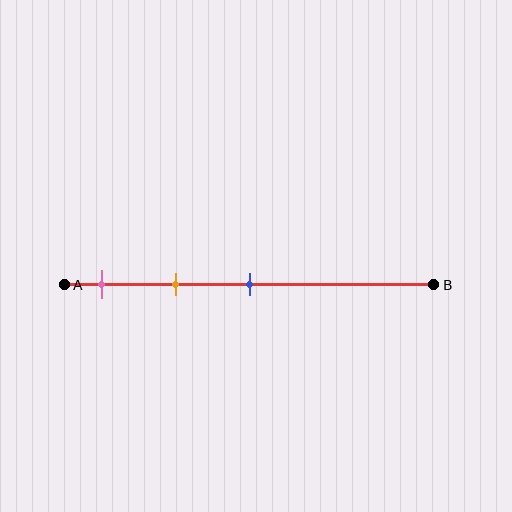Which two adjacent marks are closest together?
The pink and orange marks are the closest adjacent pair.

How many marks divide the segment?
There are 3 marks dividing the segment.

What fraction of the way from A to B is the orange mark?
The orange mark is approximately 30% (0.3) of the way from A to B.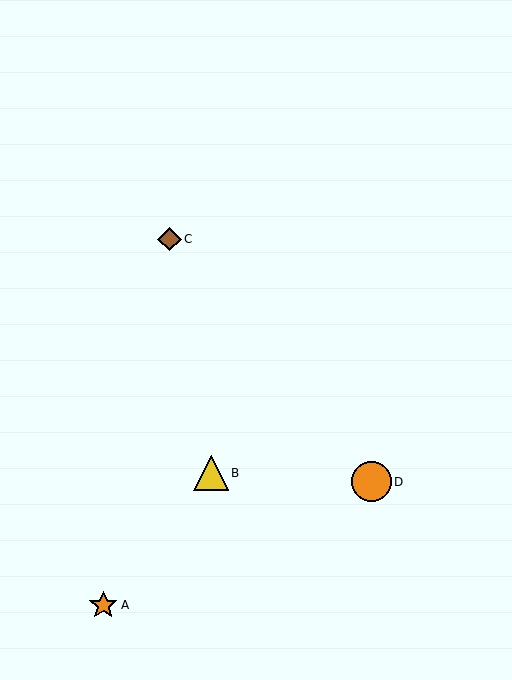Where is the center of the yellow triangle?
The center of the yellow triangle is at (211, 473).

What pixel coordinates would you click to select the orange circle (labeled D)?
Click at (371, 482) to select the orange circle D.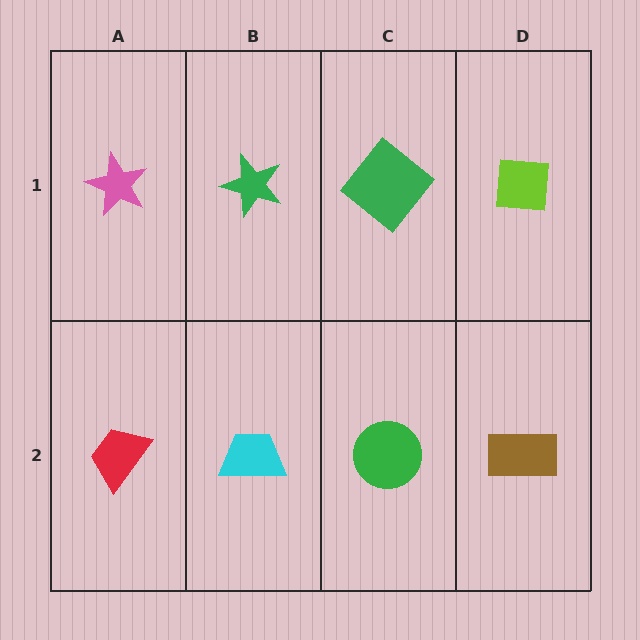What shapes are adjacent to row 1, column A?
A red trapezoid (row 2, column A), a green star (row 1, column B).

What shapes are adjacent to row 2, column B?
A green star (row 1, column B), a red trapezoid (row 2, column A), a green circle (row 2, column C).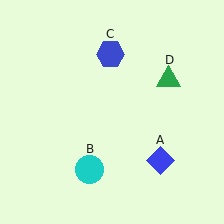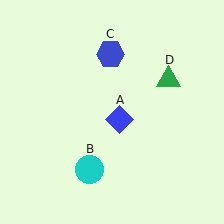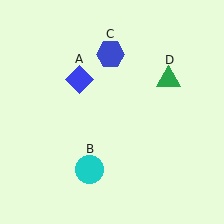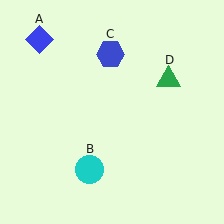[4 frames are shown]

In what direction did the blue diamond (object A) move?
The blue diamond (object A) moved up and to the left.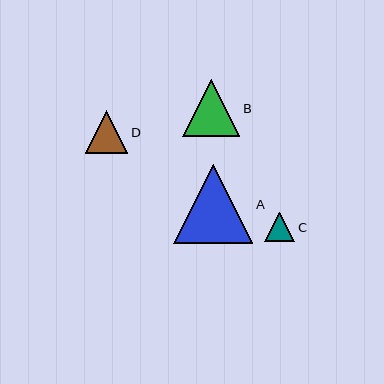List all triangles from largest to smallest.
From largest to smallest: A, B, D, C.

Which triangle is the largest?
Triangle A is the largest with a size of approximately 79 pixels.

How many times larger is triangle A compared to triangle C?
Triangle A is approximately 2.7 times the size of triangle C.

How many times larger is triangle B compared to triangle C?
Triangle B is approximately 1.9 times the size of triangle C.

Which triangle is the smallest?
Triangle C is the smallest with a size of approximately 30 pixels.